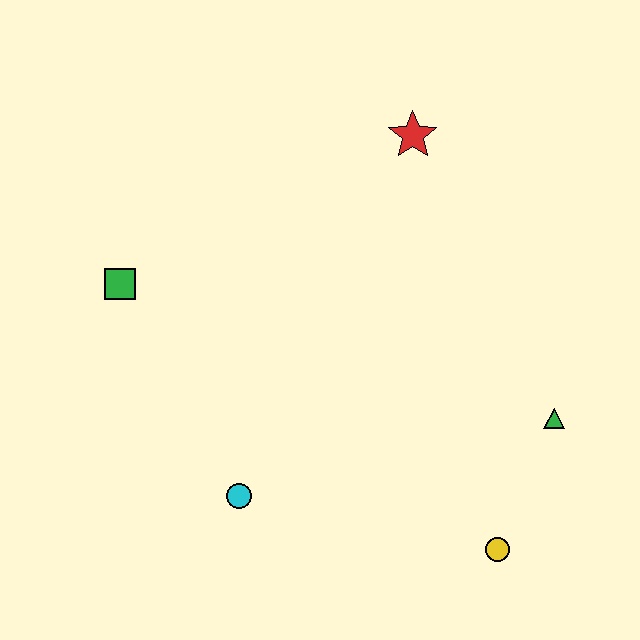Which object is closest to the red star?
The green triangle is closest to the red star.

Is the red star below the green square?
No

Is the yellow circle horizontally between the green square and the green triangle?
Yes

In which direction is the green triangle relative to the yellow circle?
The green triangle is above the yellow circle.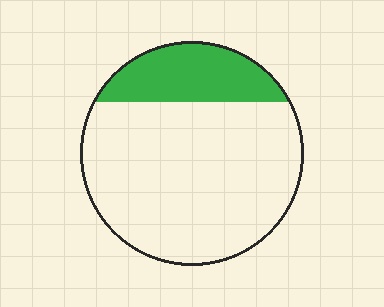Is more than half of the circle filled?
No.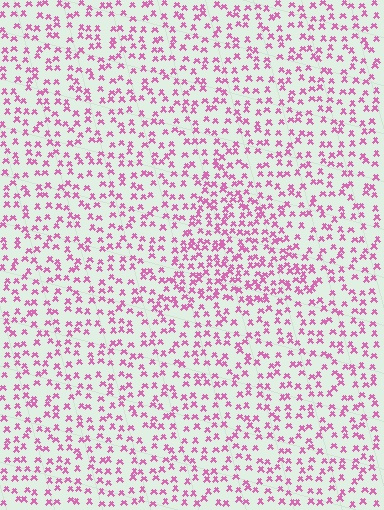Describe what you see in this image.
The image contains small pink elements arranged at two different densities. A triangle-shaped region is visible where the elements are more densely packed than the surrounding area.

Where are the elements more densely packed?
The elements are more densely packed inside the triangle boundary.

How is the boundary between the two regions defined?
The boundary is defined by a change in element density (approximately 1.7x ratio). All elements are the same color, size, and shape.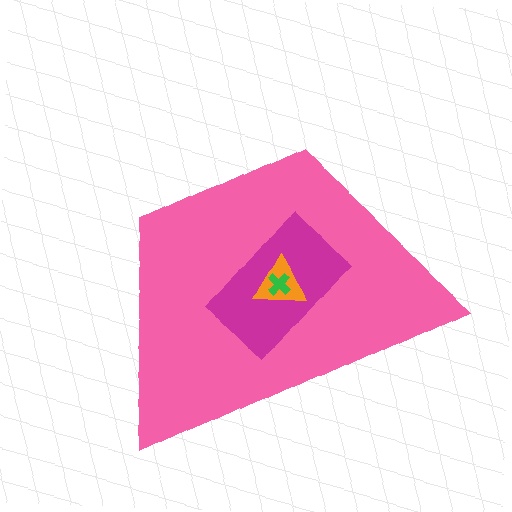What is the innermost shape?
The green cross.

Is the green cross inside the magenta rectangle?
Yes.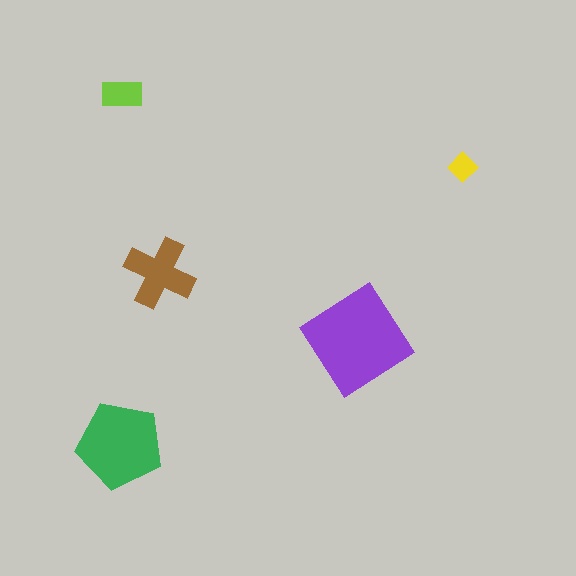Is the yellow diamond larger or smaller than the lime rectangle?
Smaller.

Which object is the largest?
The purple diamond.